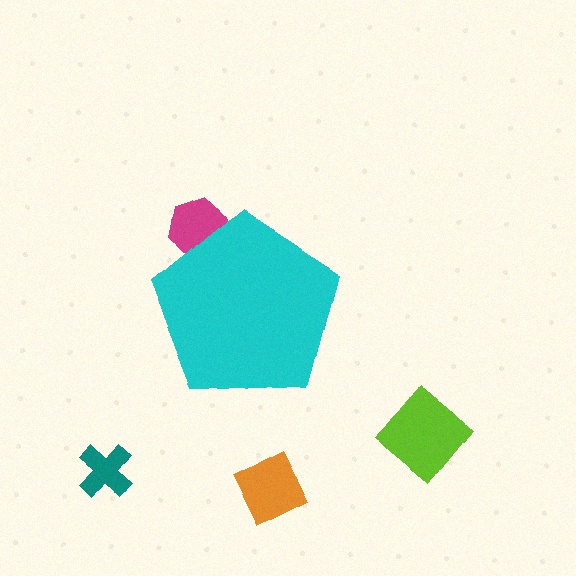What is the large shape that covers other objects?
A cyan pentagon.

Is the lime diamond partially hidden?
No, the lime diamond is fully visible.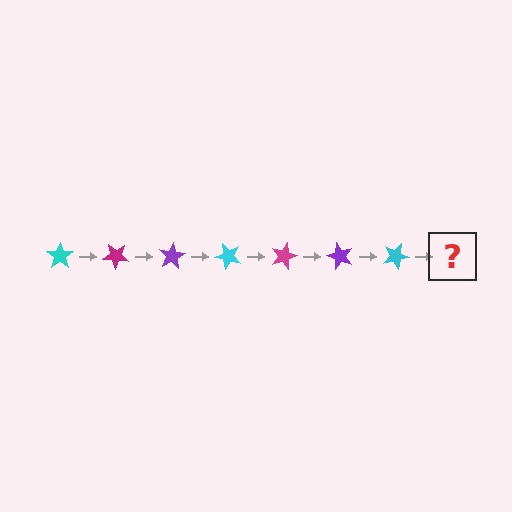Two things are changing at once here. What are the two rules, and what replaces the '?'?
The two rules are that it rotates 40 degrees each step and the color cycles through cyan, magenta, and purple. The '?' should be a magenta star, rotated 280 degrees from the start.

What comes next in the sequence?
The next element should be a magenta star, rotated 280 degrees from the start.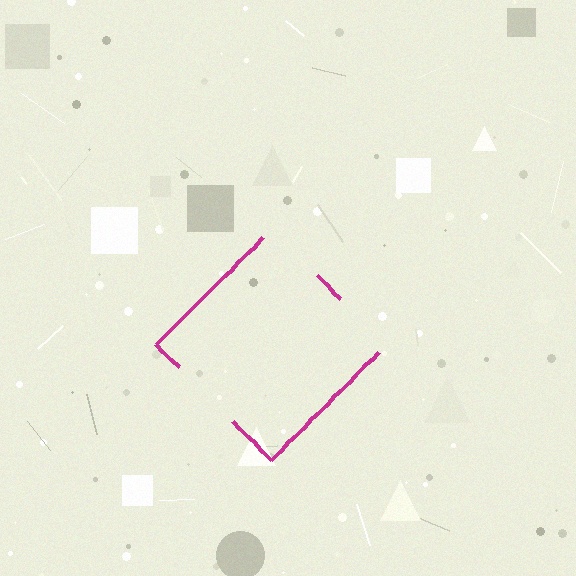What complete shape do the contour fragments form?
The contour fragments form a diamond.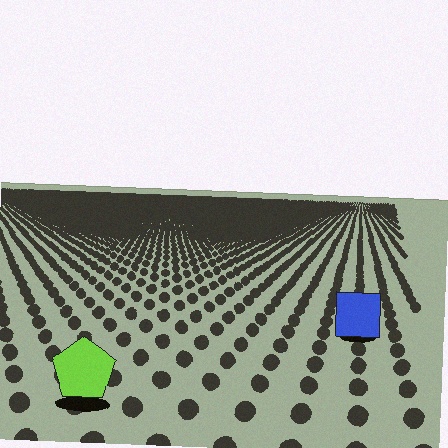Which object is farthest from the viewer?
The blue square is farthest from the viewer. It appears smaller and the ground texture around it is denser.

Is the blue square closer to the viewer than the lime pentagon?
No. The lime pentagon is closer — you can tell from the texture gradient: the ground texture is coarser near it.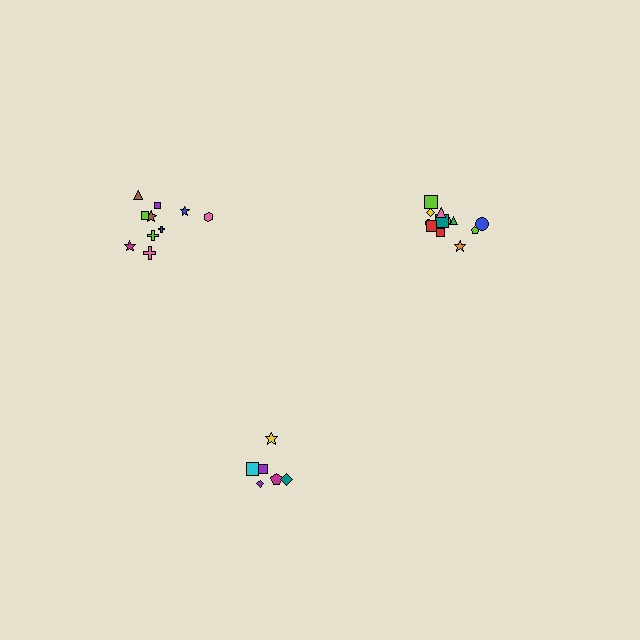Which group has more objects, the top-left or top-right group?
The top-right group.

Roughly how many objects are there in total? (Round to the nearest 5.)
Roughly 30 objects in total.